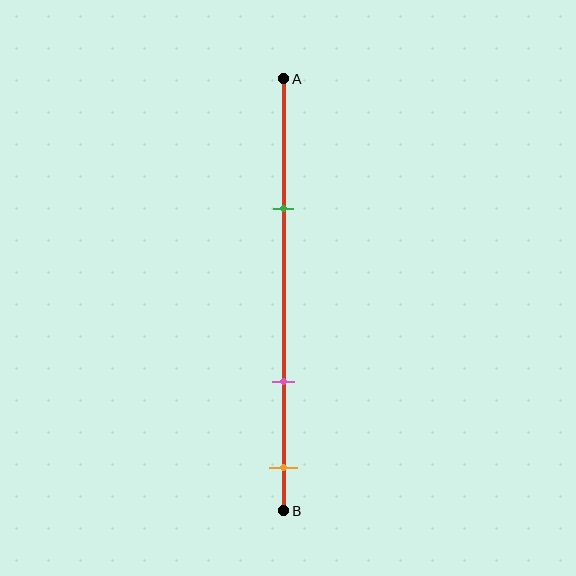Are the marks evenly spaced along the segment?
No, the marks are not evenly spaced.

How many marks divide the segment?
There are 3 marks dividing the segment.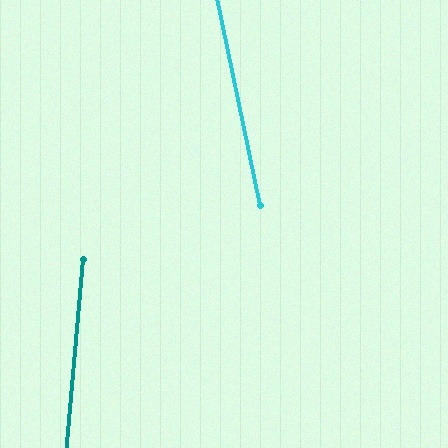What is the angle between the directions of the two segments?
Approximately 17 degrees.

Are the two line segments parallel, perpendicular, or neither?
Neither parallel nor perpendicular — they differ by about 17°.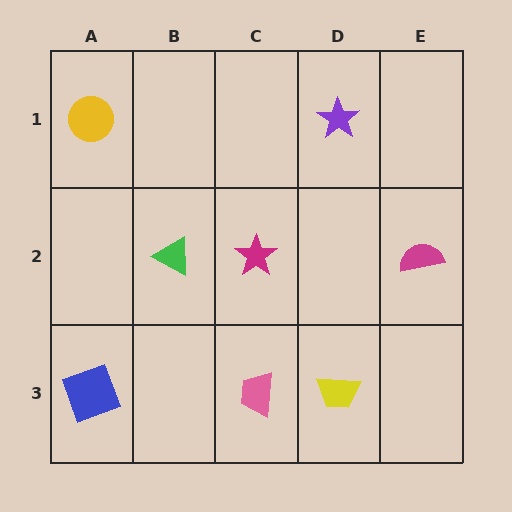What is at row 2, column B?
A green triangle.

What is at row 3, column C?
A pink trapezoid.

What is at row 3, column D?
A yellow trapezoid.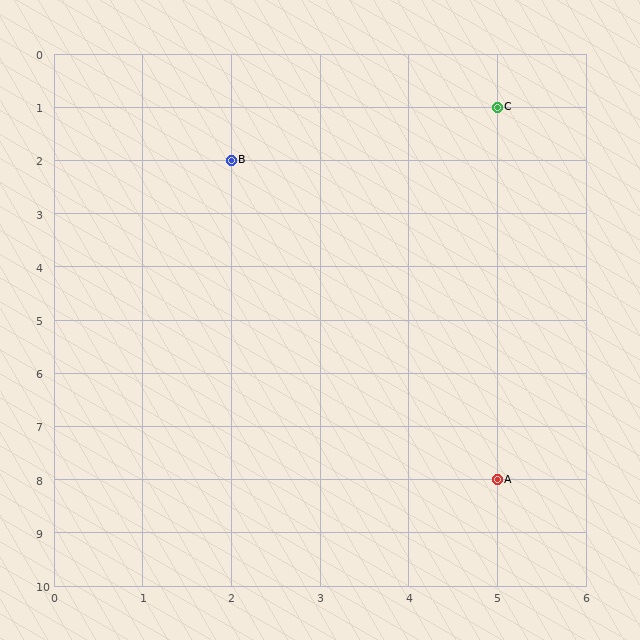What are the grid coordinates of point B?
Point B is at grid coordinates (2, 2).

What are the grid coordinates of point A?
Point A is at grid coordinates (5, 8).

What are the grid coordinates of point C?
Point C is at grid coordinates (5, 1).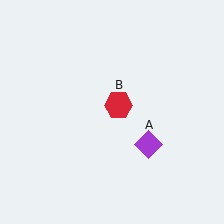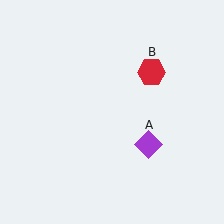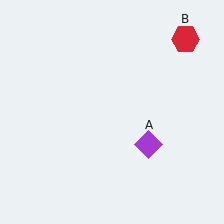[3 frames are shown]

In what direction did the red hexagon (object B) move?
The red hexagon (object B) moved up and to the right.